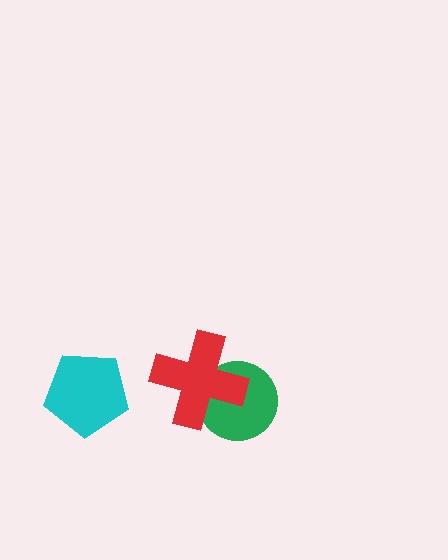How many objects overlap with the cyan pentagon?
0 objects overlap with the cyan pentagon.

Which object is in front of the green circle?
The red cross is in front of the green circle.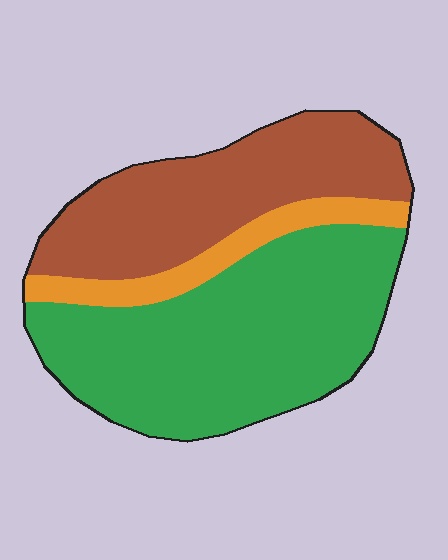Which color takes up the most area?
Green, at roughly 55%.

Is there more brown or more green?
Green.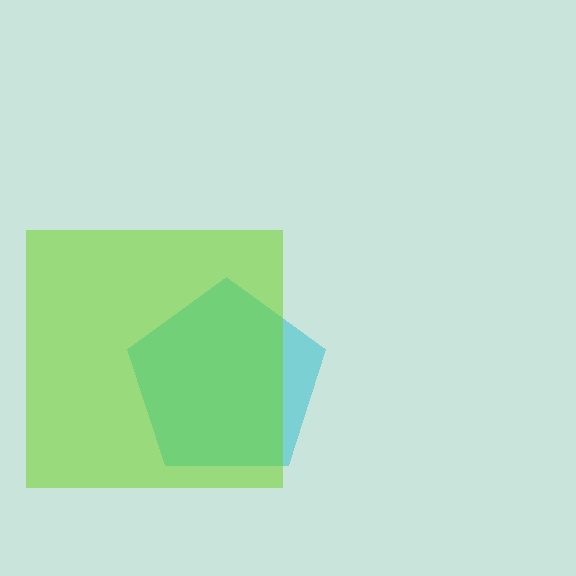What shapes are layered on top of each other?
The layered shapes are: a cyan pentagon, a lime square.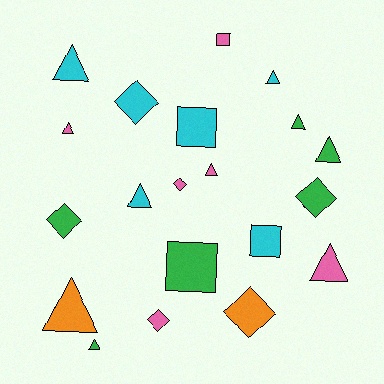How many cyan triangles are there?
There are 3 cyan triangles.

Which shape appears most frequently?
Triangle, with 10 objects.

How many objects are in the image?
There are 20 objects.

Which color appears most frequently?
Green, with 6 objects.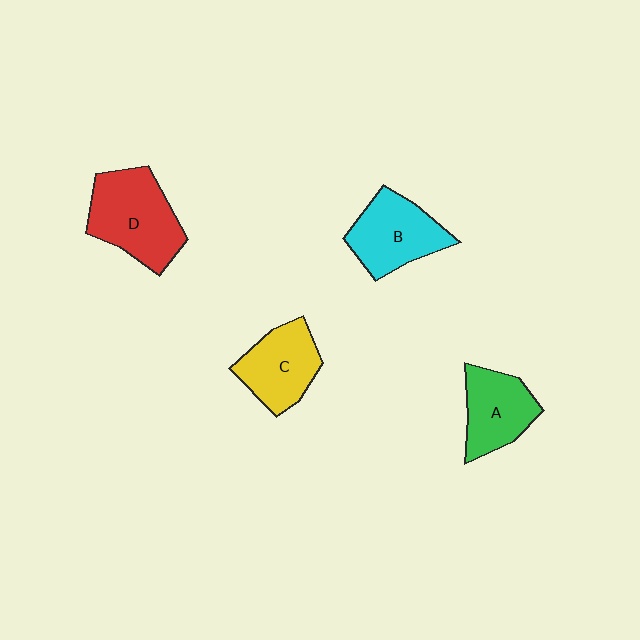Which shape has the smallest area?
Shape A (green).